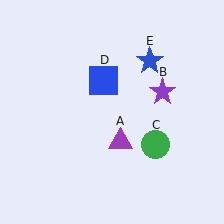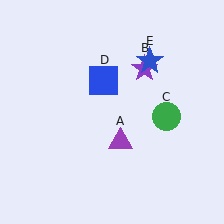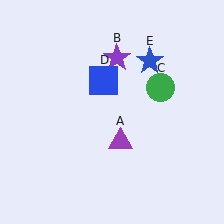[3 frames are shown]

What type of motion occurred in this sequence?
The purple star (object B), green circle (object C) rotated counterclockwise around the center of the scene.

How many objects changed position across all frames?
2 objects changed position: purple star (object B), green circle (object C).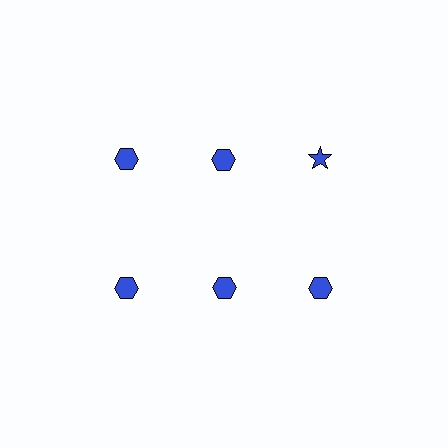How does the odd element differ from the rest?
It has a different shape: star instead of hexagon.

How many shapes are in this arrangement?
There are 6 shapes arranged in a grid pattern.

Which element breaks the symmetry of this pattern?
The blue star in the top row, center column breaks the symmetry. All other shapes are blue hexagons.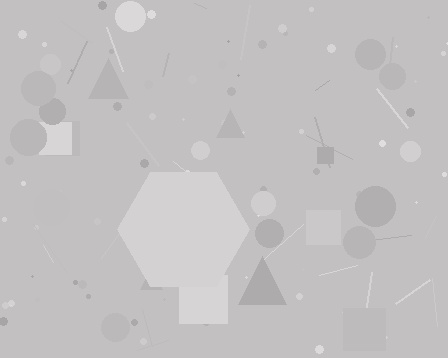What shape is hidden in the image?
A hexagon is hidden in the image.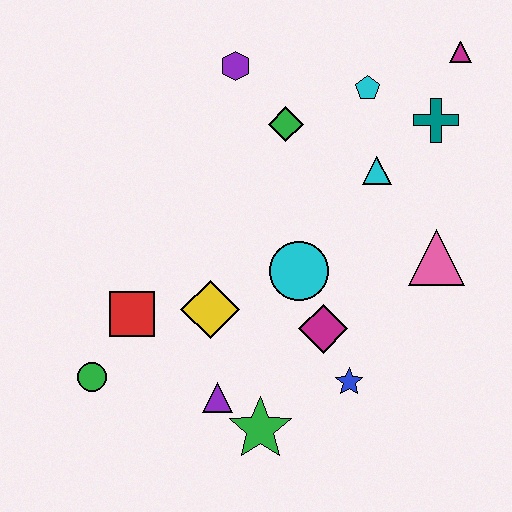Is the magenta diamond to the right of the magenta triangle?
No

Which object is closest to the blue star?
The magenta diamond is closest to the blue star.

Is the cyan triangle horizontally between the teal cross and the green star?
Yes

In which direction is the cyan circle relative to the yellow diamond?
The cyan circle is to the right of the yellow diamond.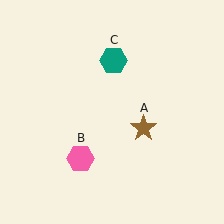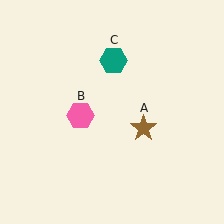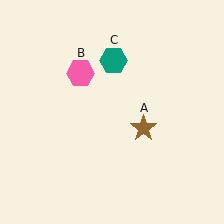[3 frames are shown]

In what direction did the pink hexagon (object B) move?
The pink hexagon (object B) moved up.